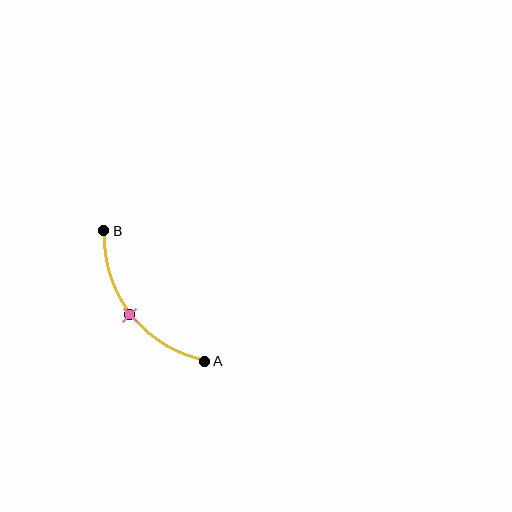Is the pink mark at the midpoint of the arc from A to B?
Yes. The pink mark lies on the arc at equal arc-length from both A and B — it is the arc midpoint.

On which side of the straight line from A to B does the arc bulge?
The arc bulges below and to the left of the straight line connecting A and B.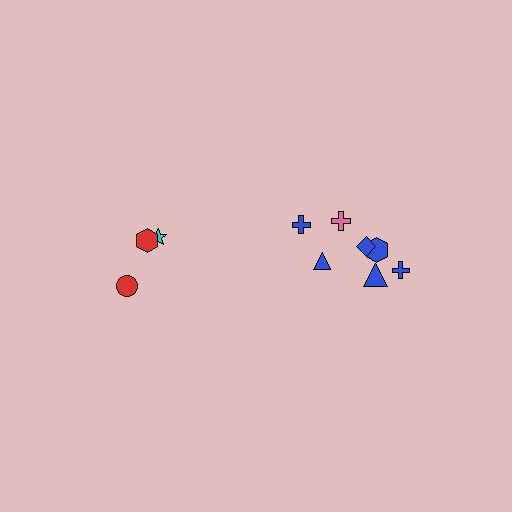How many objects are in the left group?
There are 3 objects.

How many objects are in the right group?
There are 7 objects.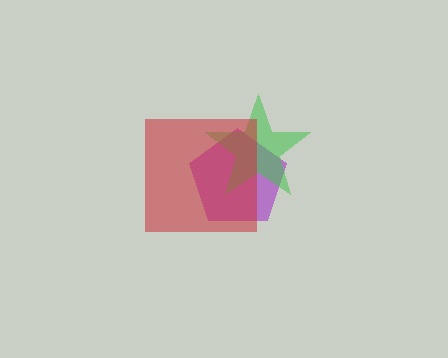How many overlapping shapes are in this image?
There are 3 overlapping shapes in the image.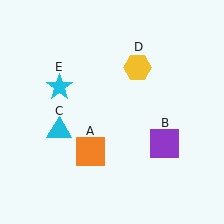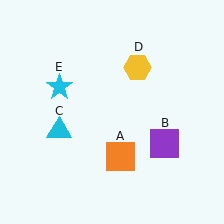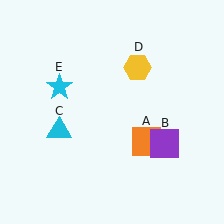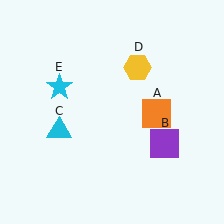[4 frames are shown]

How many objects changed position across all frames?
1 object changed position: orange square (object A).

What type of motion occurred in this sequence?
The orange square (object A) rotated counterclockwise around the center of the scene.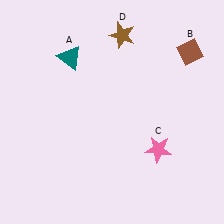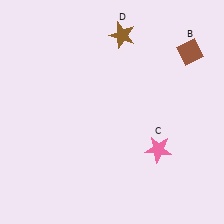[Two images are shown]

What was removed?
The teal triangle (A) was removed in Image 2.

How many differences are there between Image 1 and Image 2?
There is 1 difference between the two images.